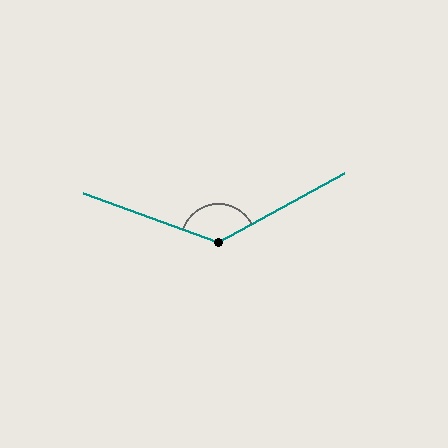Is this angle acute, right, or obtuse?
It is obtuse.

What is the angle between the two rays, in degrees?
Approximately 132 degrees.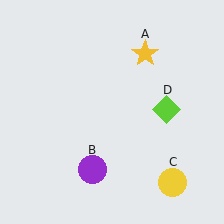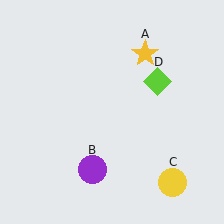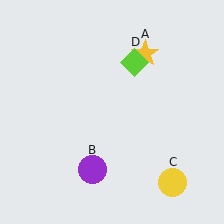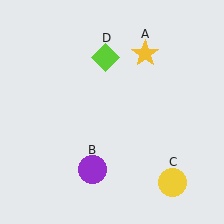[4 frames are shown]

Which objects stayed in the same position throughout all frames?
Yellow star (object A) and purple circle (object B) and yellow circle (object C) remained stationary.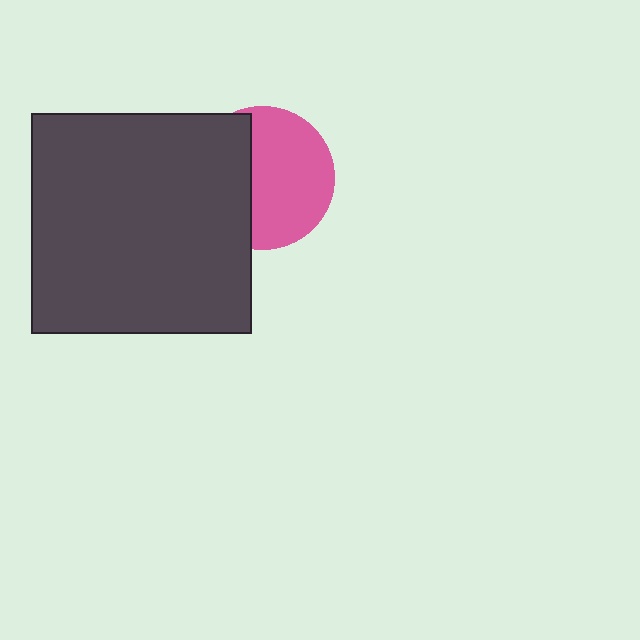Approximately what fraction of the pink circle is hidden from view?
Roughly 40% of the pink circle is hidden behind the dark gray square.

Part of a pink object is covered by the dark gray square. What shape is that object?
It is a circle.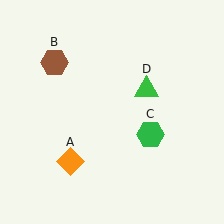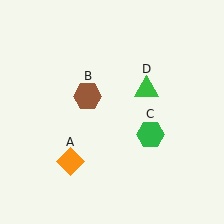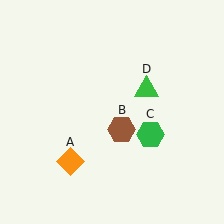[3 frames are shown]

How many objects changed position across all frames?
1 object changed position: brown hexagon (object B).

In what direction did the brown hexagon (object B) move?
The brown hexagon (object B) moved down and to the right.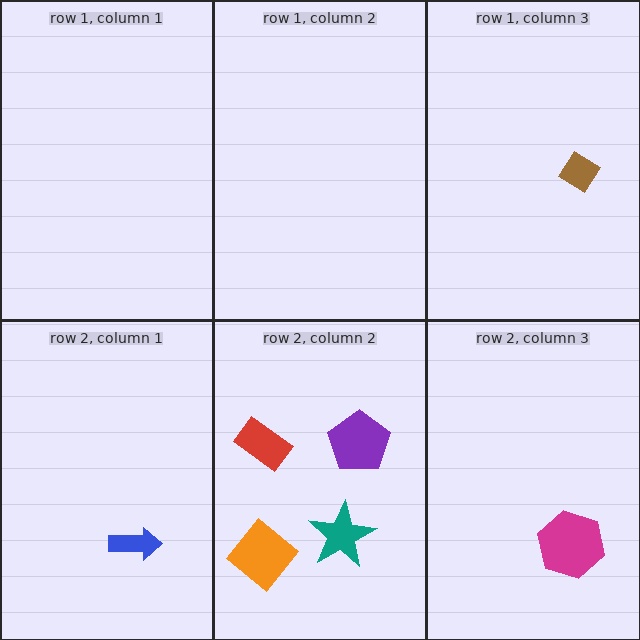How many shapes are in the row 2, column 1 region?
1.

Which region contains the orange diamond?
The row 2, column 2 region.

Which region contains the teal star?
The row 2, column 2 region.